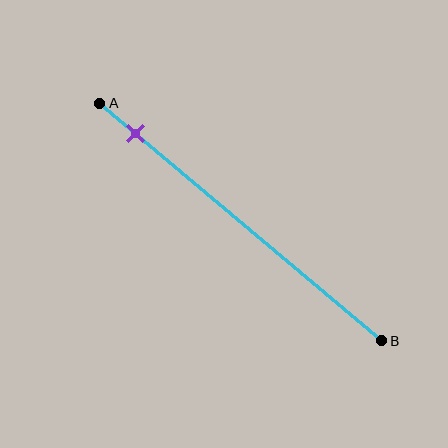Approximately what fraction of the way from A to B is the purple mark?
The purple mark is approximately 15% of the way from A to B.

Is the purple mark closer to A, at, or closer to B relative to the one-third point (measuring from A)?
The purple mark is closer to point A than the one-third point of segment AB.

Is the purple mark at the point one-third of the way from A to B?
No, the mark is at about 15% from A, not at the 33% one-third point.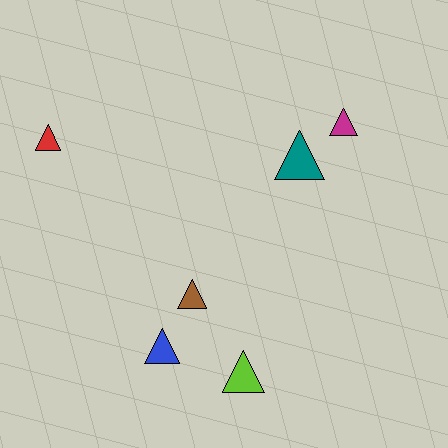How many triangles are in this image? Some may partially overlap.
There are 6 triangles.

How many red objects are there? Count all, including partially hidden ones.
There is 1 red object.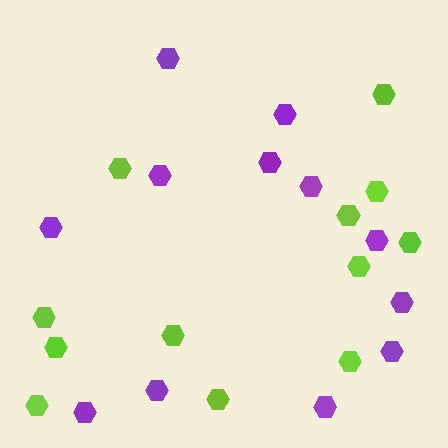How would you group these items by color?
There are 2 groups: one group of lime hexagons (12) and one group of purple hexagons (12).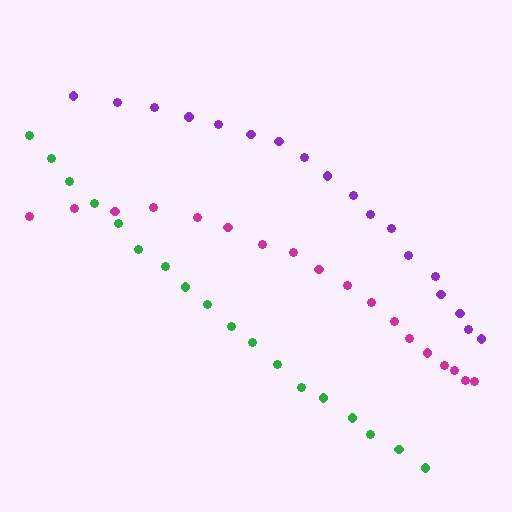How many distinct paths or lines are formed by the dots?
There are 3 distinct paths.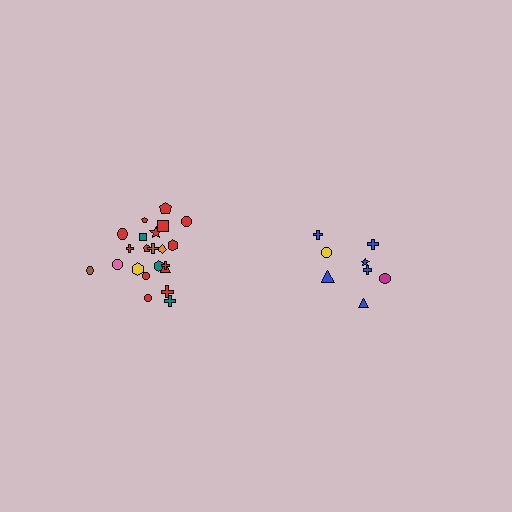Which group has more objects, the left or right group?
The left group.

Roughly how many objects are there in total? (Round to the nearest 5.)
Roughly 30 objects in total.